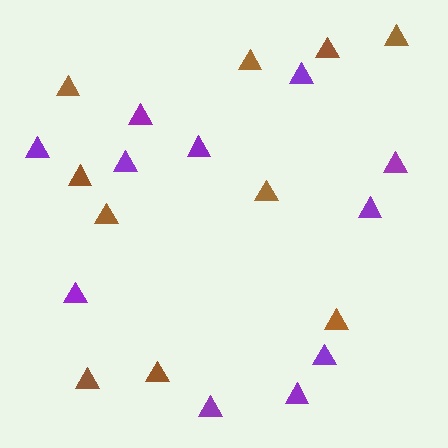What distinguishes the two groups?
There are 2 groups: one group of brown triangles (10) and one group of purple triangles (11).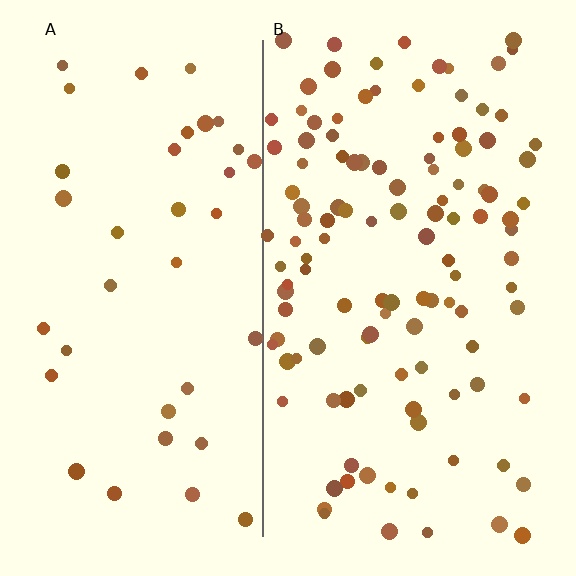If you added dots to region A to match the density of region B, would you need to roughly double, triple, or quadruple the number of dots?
Approximately triple.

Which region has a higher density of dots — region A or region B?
B (the right).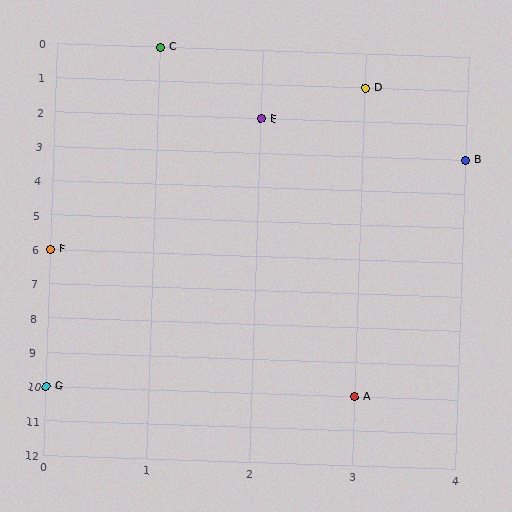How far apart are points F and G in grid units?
Points F and G are 4 rows apart.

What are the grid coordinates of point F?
Point F is at grid coordinates (0, 6).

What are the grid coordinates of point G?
Point G is at grid coordinates (0, 10).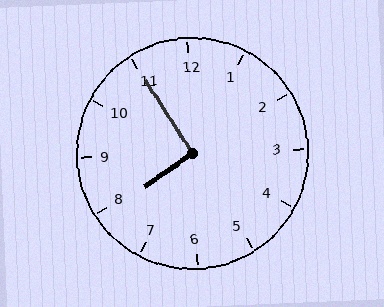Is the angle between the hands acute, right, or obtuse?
It is right.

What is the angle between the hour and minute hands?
Approximately 92 degrees.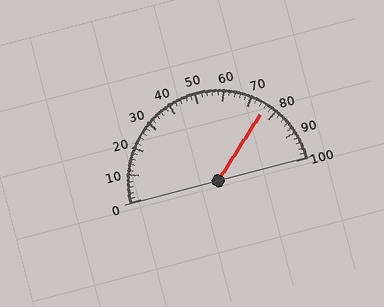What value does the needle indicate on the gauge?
The needle indicates approximately 76.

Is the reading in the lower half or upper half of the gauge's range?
The reading is in the upper half of the range (0 to 100).